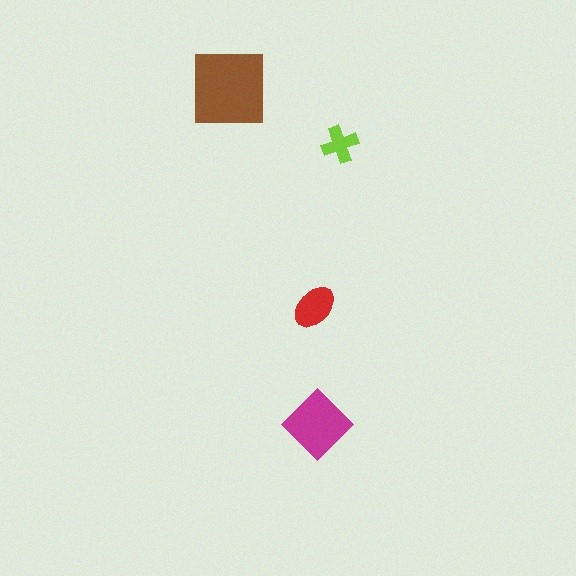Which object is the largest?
The brown square.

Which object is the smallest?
The lime cross.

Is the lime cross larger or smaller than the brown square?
Smaller.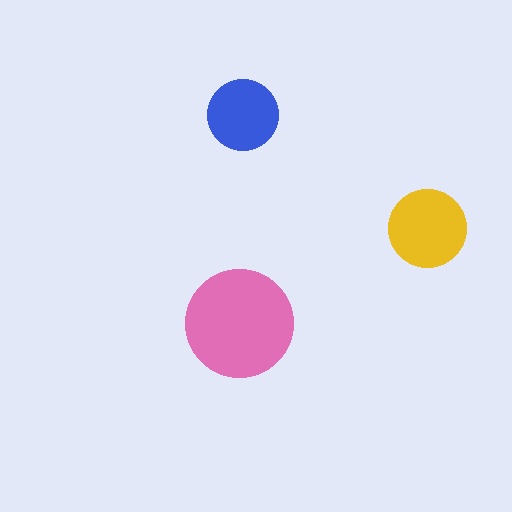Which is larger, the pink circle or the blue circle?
The pink one.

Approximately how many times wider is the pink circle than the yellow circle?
About 1.5 times wider.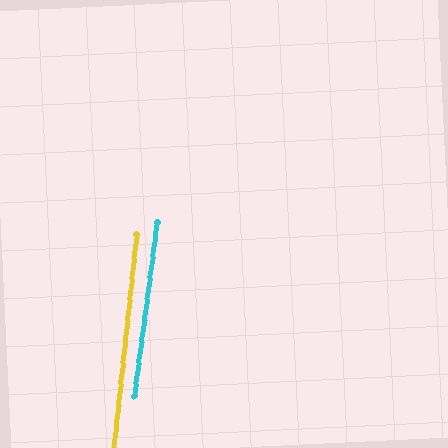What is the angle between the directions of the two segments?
Approximately 1 degree.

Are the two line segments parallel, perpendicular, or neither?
Parallel — their directions differ by only 1.3°.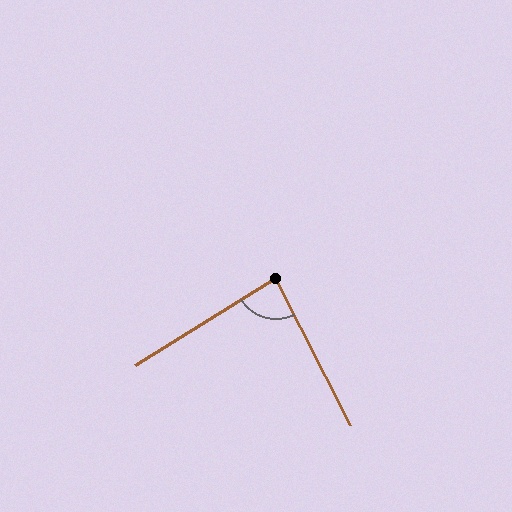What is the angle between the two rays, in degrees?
Approximately 85 degrees.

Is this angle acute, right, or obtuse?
It is approximately a right angle.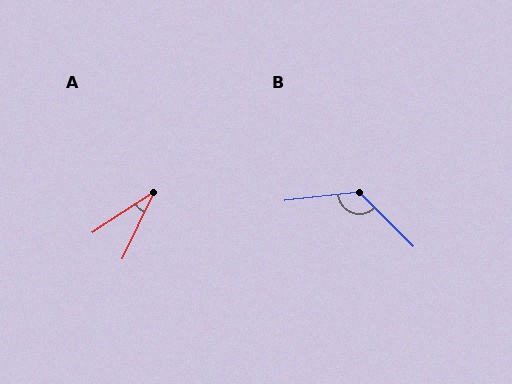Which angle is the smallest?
A, at approximately 31 degrees.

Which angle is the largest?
B, at approximately 129 degrees.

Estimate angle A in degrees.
Approximately 31 degrees.